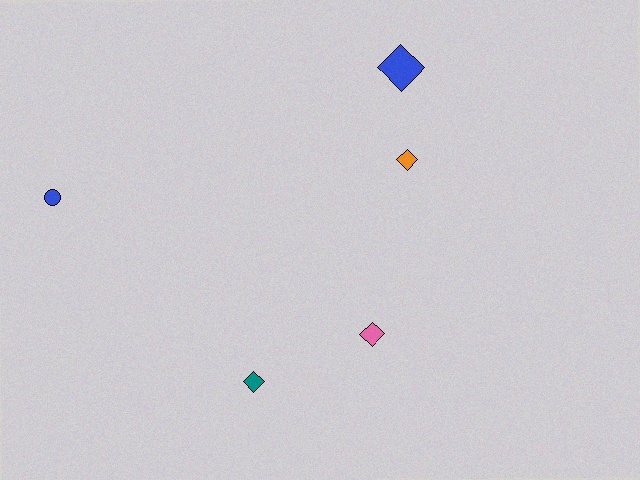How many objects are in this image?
There are 5 objects.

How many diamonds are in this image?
There are 4 diamonds.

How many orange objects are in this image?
There is 1 orange object.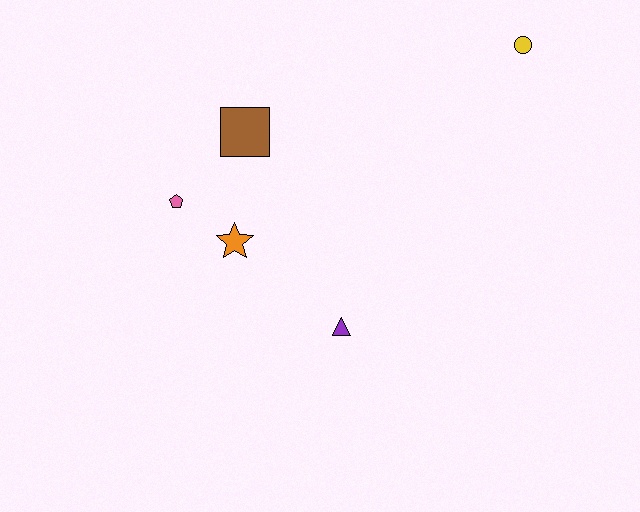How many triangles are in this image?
There is 1 triangle.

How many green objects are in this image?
There are no green objects.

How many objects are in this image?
There are 5 objects.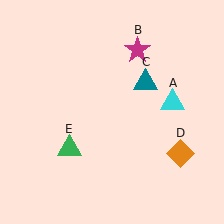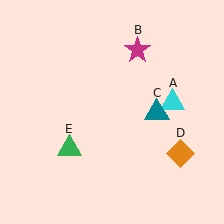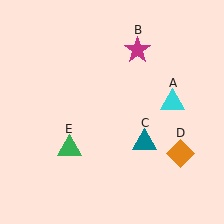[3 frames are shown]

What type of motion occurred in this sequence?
The teal triangle (object C) rotated clockwise around the center of the scene.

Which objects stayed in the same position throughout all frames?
Cyan triangle (object A) and magenta star (object B) and orange diamond (object D) and green triangle (object E) remained stationary.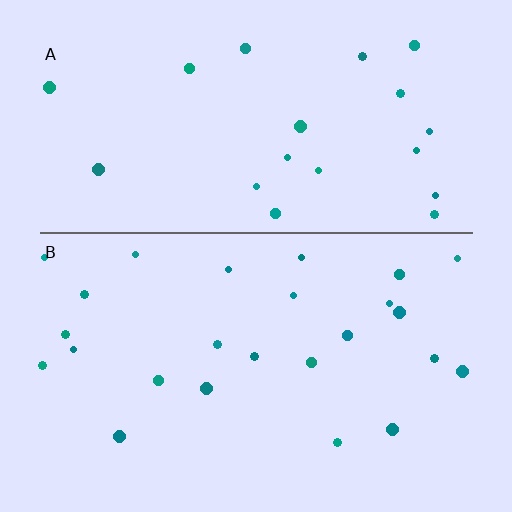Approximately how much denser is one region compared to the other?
Approximately 1.2× — region B over region A.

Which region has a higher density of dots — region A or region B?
B (the bottom).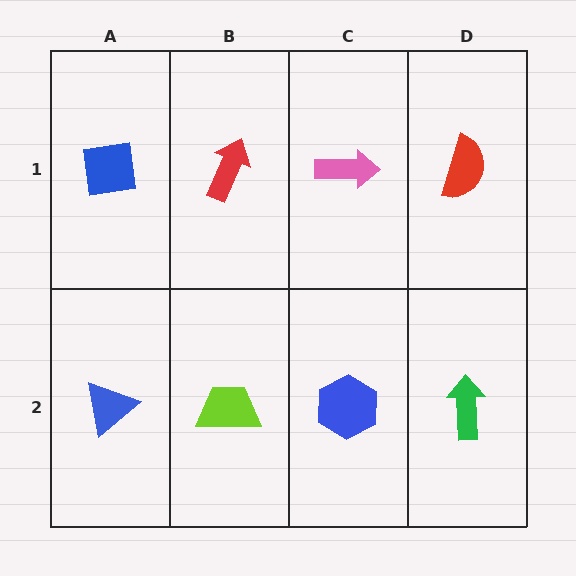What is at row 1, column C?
A pink arrow.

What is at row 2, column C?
A blue hexagon.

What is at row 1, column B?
A red arrow.